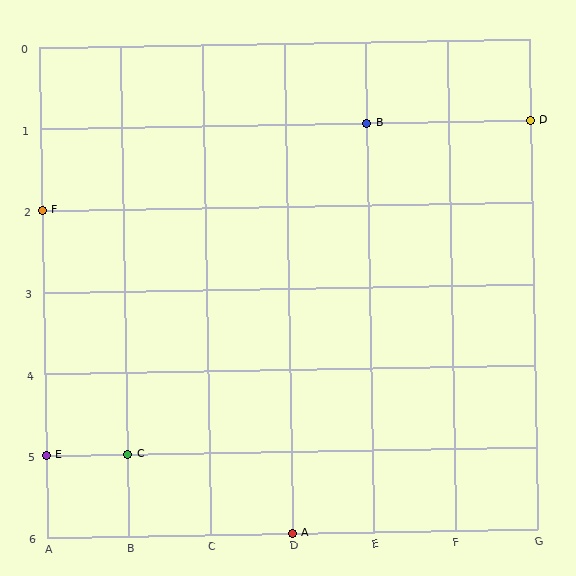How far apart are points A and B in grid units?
Points A and B are 1 column and 5 rows apart (about 5.1 grid units diagonally).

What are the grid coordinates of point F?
Point F is at grid coordinates (A, 2).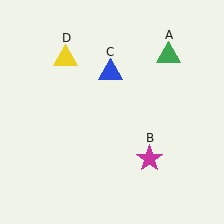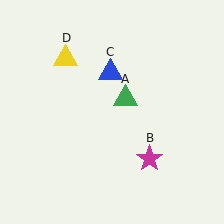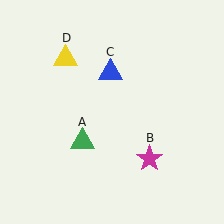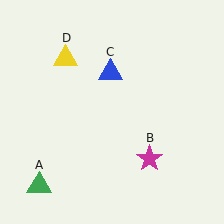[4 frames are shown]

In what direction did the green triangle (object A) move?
The green triangle (object A) moved down and to the left.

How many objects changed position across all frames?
1 object changed position: green triangle (object A).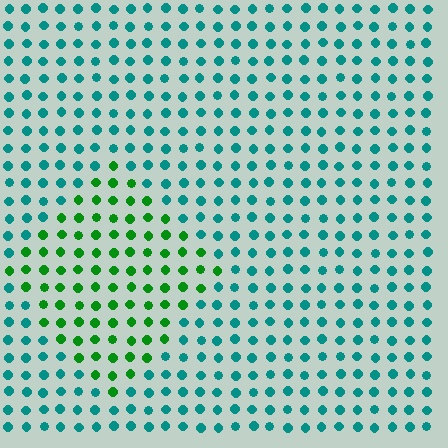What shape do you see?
I see a diamond.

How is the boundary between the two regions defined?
The boundary is defined purely by a slight shift in hue (about 51 degrees). Spacing, size, and orientation are identical on both sides.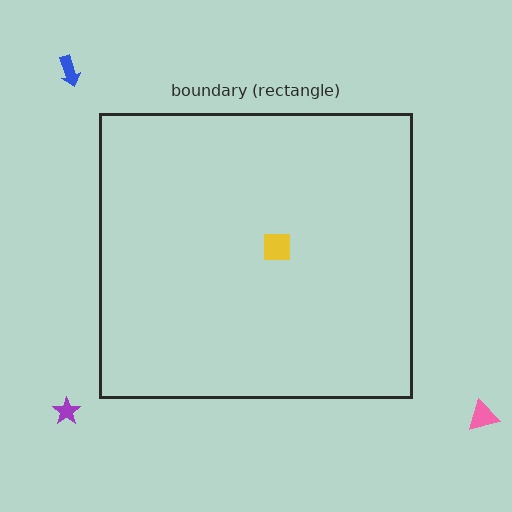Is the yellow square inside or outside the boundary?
Inside.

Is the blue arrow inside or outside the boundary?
Outside.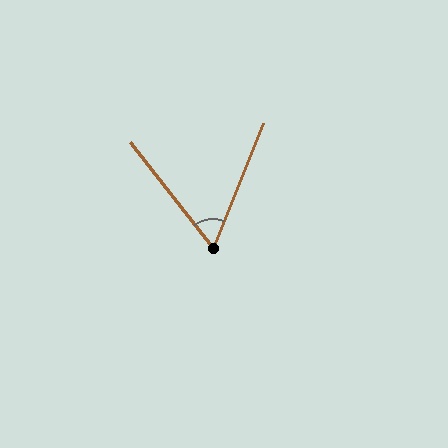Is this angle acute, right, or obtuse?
It is acute.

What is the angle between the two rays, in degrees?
Approximately 60 degrees.